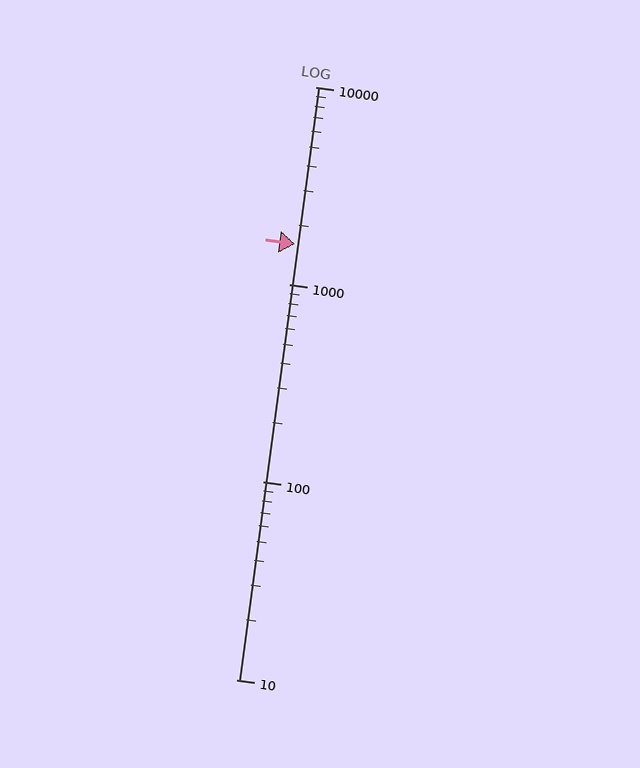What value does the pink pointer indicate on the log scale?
The pointer indicates approximately 1600.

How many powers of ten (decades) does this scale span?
The scale spans 3 decades, from 10 to 10000.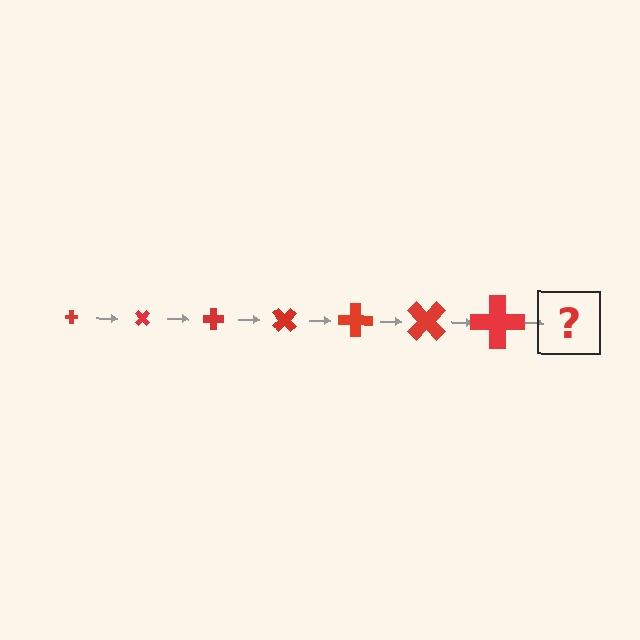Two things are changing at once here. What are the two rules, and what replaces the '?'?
The two rules are that the cross grows larger each step and it rotates 45 degrees each step. The '?' should be a cross, larger than the previous one and rotated 315 degrees from the start.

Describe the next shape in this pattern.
It should be a cross, larger than the previous one and rotated 315 degrees from the start.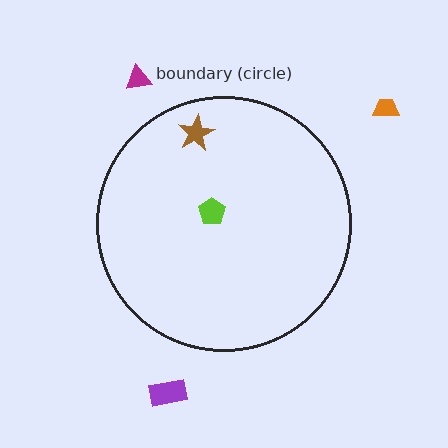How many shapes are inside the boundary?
2 inside, 3 outside.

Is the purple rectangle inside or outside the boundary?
Outside.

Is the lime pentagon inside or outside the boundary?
Inside.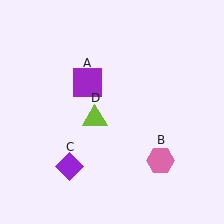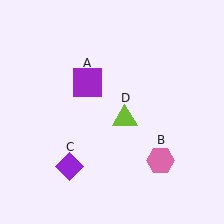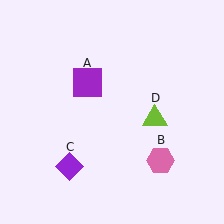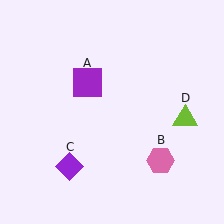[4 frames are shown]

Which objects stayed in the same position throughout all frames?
Purple square (object A) and pink hexagon (object B) and purple diamond (object C) remained stationary.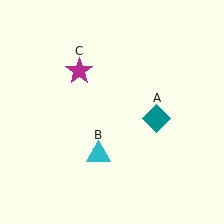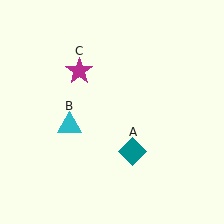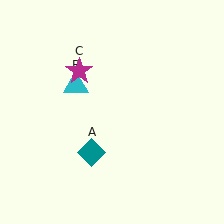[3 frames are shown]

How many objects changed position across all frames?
2 objects changed position: teal diamond (object A), cyan triangle (object B).